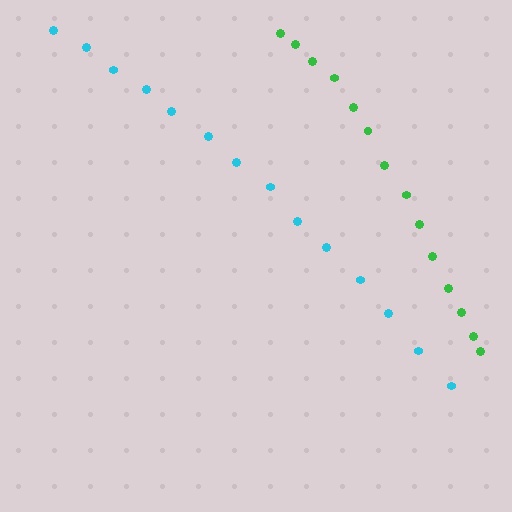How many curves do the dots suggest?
There are 2 distinct paths.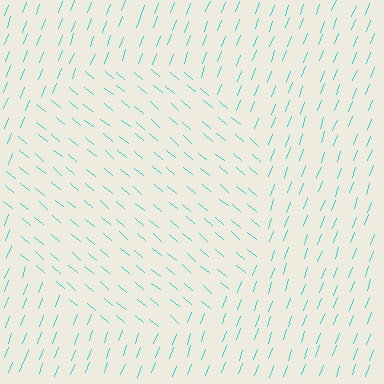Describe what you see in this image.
The image is filled with small cyan line segments. A circle region in the image has lines oriented differently from the surrounding lines, creating a visible texture boundary.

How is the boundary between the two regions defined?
The boundary is defined purely by a change in line orientation (approximately 70 degrees difference). All lines are the same color and thickness.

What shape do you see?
I see a circle.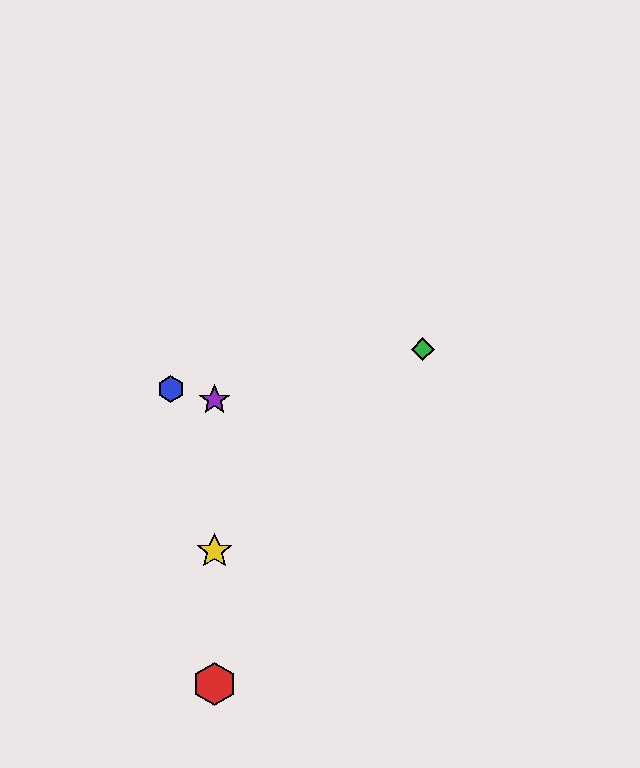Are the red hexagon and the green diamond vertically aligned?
No, the red hexagon is at x≈215 and the green diamond is at x≈423.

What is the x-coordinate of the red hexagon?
The red hexagon is at x≈215.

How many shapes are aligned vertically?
3 shapes (the red hexagon, the yellow star, the purple star) are aligned vertically.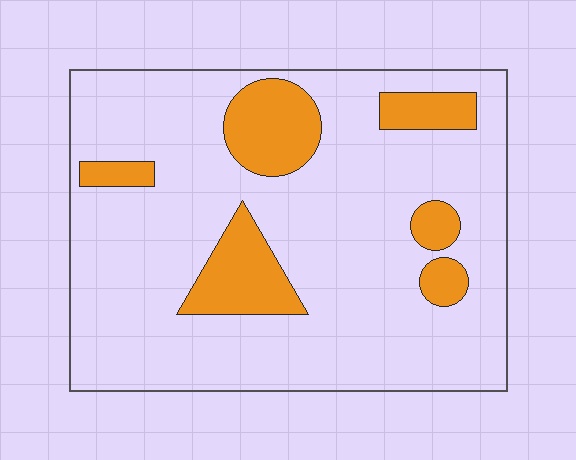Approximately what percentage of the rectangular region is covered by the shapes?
Approximately 20%.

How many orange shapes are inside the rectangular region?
6.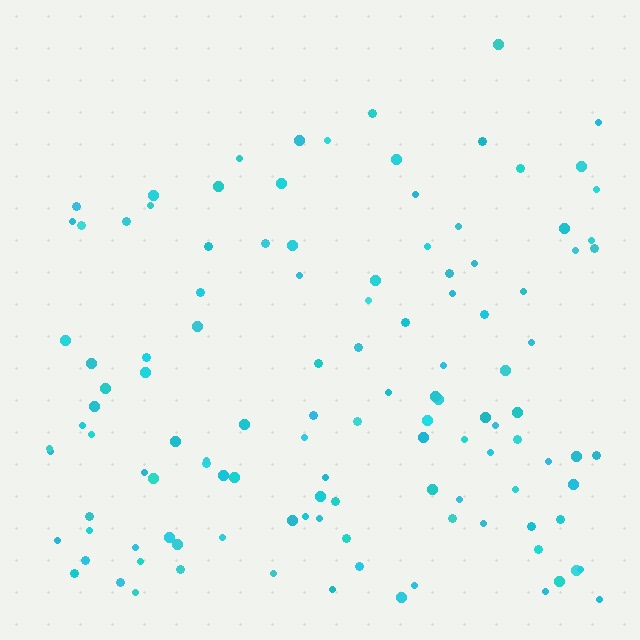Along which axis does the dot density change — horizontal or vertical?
Vertical.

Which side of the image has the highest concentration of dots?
The bottom.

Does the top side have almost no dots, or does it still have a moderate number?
Still a moderate number, just noticeably fewer than the bottom.